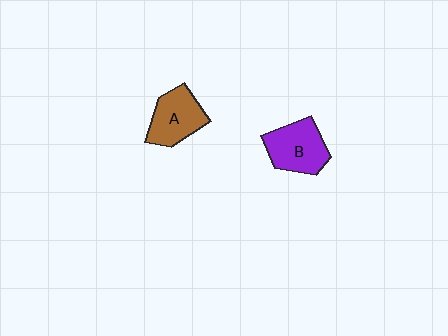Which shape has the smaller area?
Shape A (brown).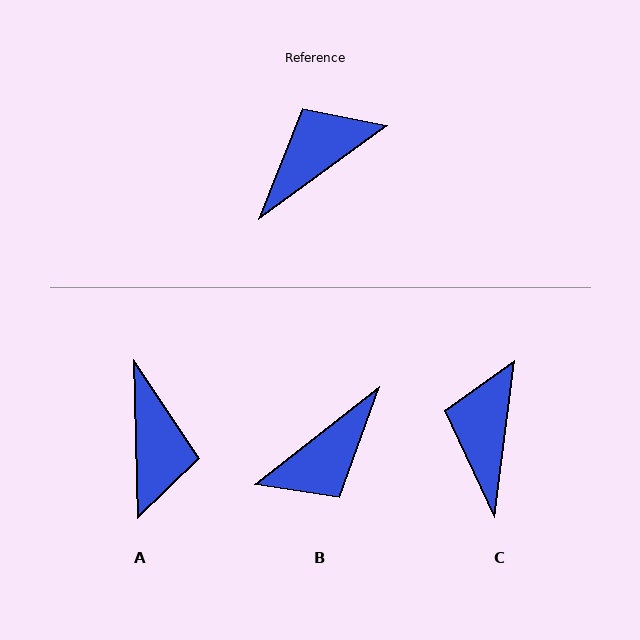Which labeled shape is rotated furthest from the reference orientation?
B, about 178 degrees away.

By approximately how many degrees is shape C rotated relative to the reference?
Approximately 47 degrees counter-clockwise.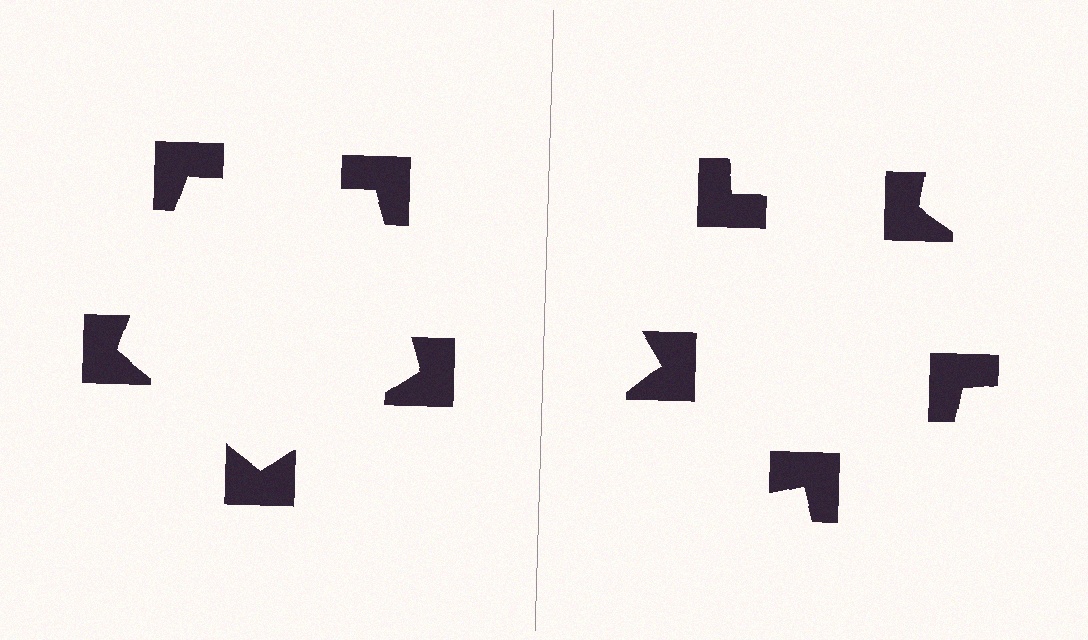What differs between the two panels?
The notched squares are positioned identically on both sides; only the wedge orientations differ. On the left they align to a pentagon; on the right they are misaligned.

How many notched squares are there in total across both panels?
10 — 5 on each side.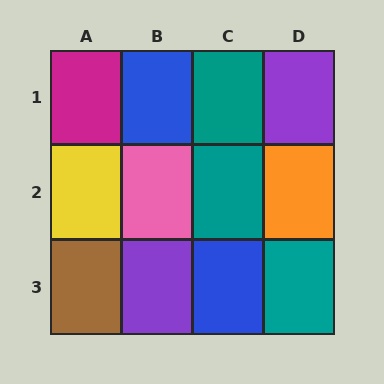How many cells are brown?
1 cell is brown.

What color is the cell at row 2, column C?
Teal.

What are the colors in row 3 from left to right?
Brown, purple, blue, teal.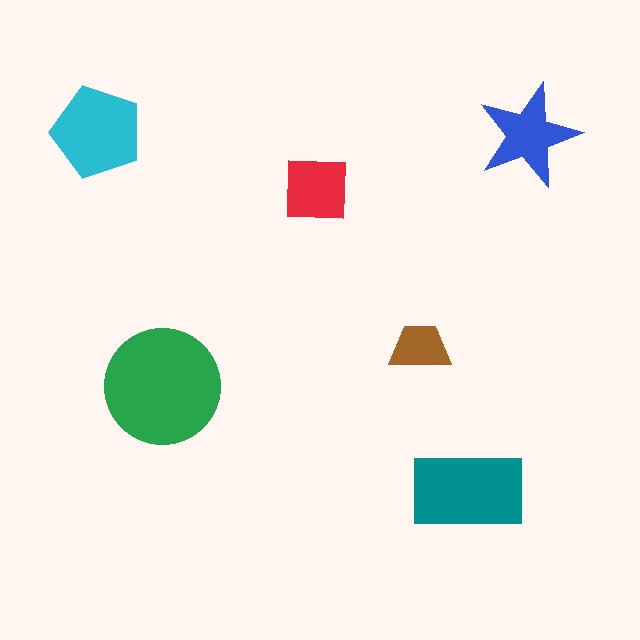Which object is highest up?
The cyan pentagon is topmost.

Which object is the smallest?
The brown trapezoid.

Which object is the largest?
The green circle.